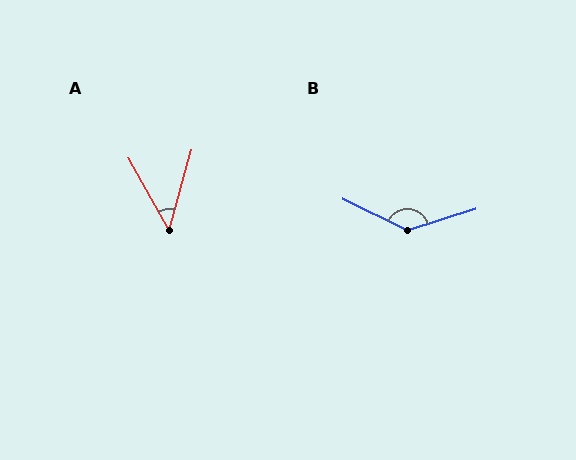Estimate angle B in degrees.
Approximately 136 degrees.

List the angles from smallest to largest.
A (45°), B (136°).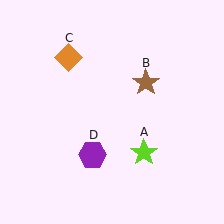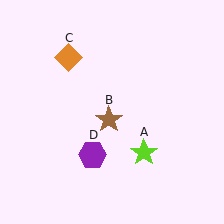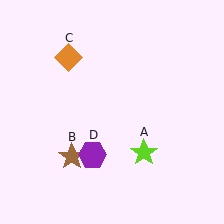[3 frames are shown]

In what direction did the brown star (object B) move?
The brown star (object B) moved down and to the left.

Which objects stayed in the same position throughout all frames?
Lime star (object A) and orange diamond (object C) and purple hexagon (object D) remained stationary.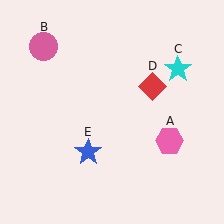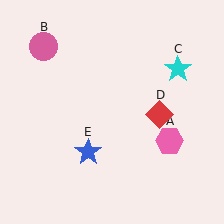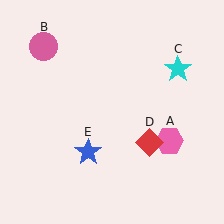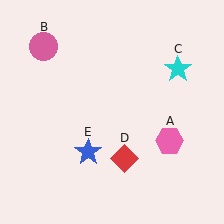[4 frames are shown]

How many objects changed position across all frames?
1 object changed position: red diamond (object D).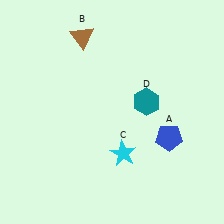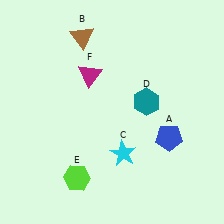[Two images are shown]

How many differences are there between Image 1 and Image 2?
There are 2 differences between the two images.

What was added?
A lime hexagon (E), a magenta triangle (F) were added in Image 2.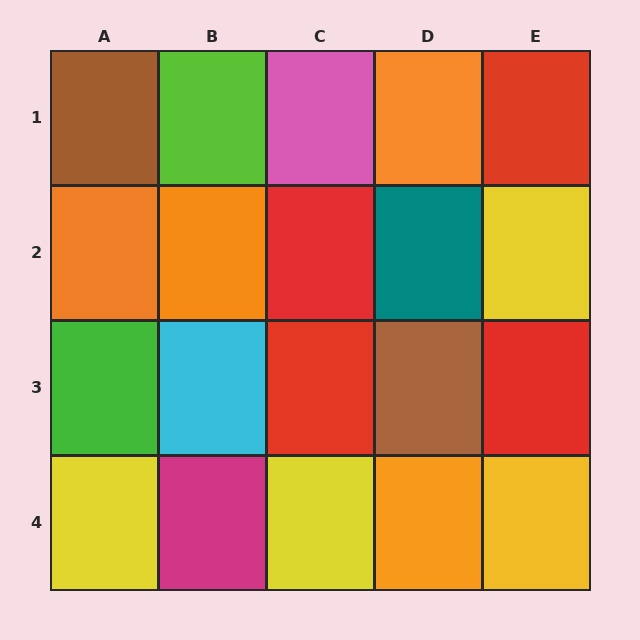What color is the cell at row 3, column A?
Green.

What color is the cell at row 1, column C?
Pink.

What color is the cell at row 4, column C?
Yellow.